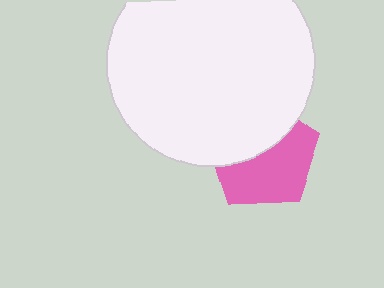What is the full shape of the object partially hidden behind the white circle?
The partially hidden object is a pink pentagon.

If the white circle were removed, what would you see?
You would see the complete pink pentagon.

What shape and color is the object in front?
The object in front is a white circle.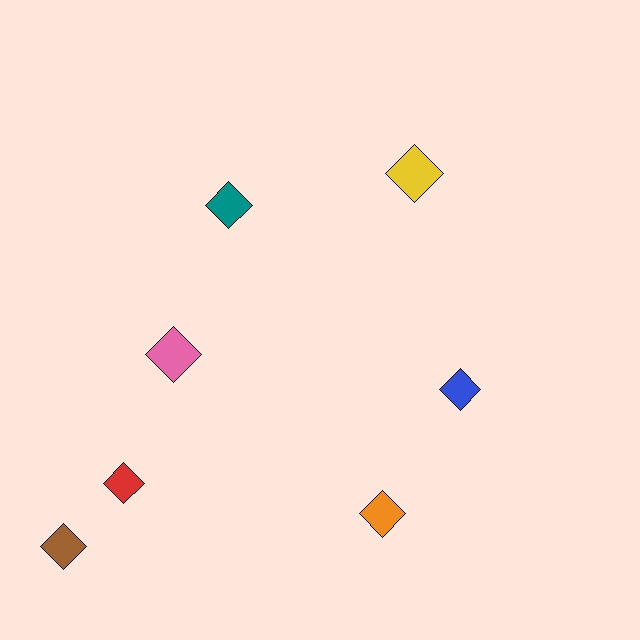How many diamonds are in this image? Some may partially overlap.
There are 7 diamonds.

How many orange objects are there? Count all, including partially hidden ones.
There is 1 orange object.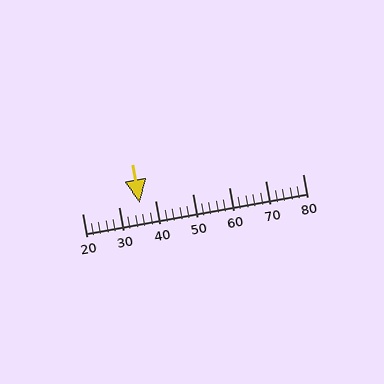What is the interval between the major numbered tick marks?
The major tick marks are spaced 10 units apart.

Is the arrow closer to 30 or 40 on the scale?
The arrow is closer to 40.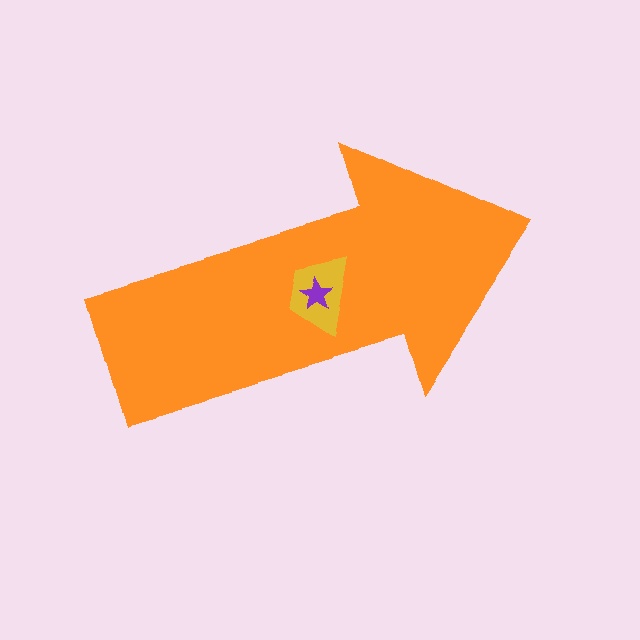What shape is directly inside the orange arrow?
The yellow trapezoid.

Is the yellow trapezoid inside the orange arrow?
Yes.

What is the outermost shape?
The orange arrow.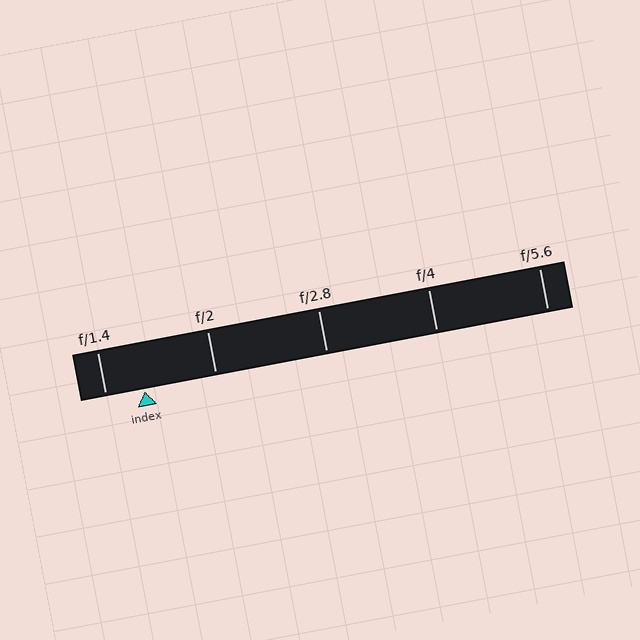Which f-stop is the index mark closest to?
The index mark is closest to f/1.4.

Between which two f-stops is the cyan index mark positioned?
The index mark is between f/1.4 and f/2.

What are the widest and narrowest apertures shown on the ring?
The widest aperture shown is f/1.4 and the narrowest is f/5.6.